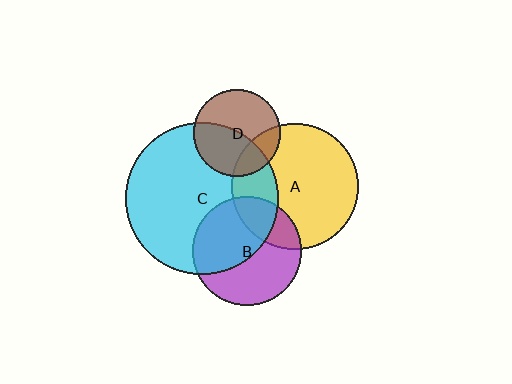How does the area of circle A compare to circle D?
Approximately 2.1 times.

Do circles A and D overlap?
Yes.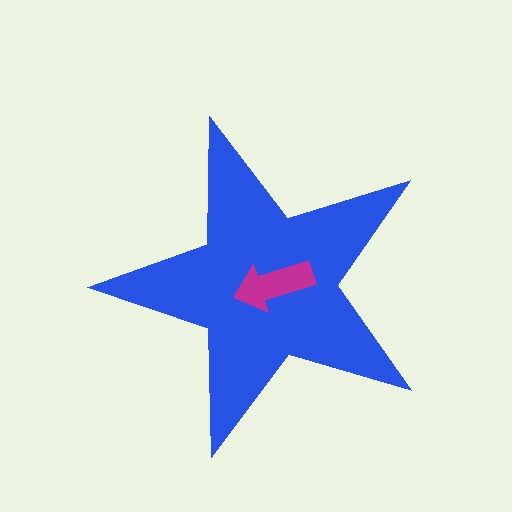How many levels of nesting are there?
2.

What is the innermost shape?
The magenta arrow.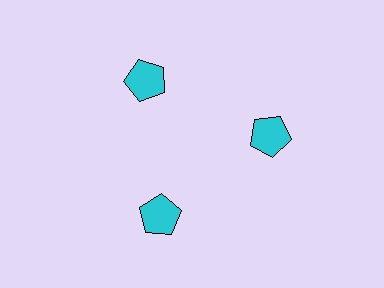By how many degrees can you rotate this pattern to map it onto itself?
The pattern maps onto itself every 120 degrees of rotation.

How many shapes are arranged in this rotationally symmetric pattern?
There are 3 shapes, arranged in 3 groups of 1.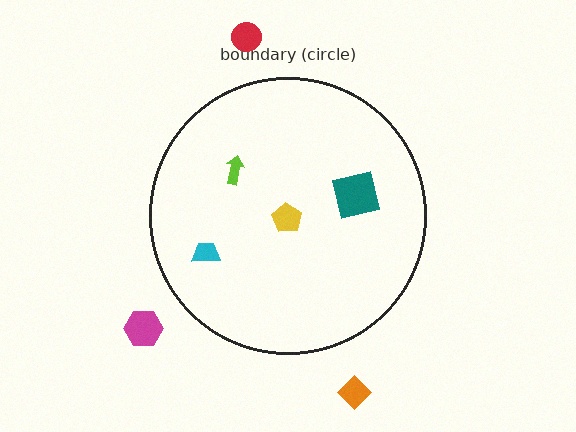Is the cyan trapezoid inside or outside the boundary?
Inside.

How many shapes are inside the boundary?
4 inside, 3 outside.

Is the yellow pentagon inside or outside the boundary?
Inside.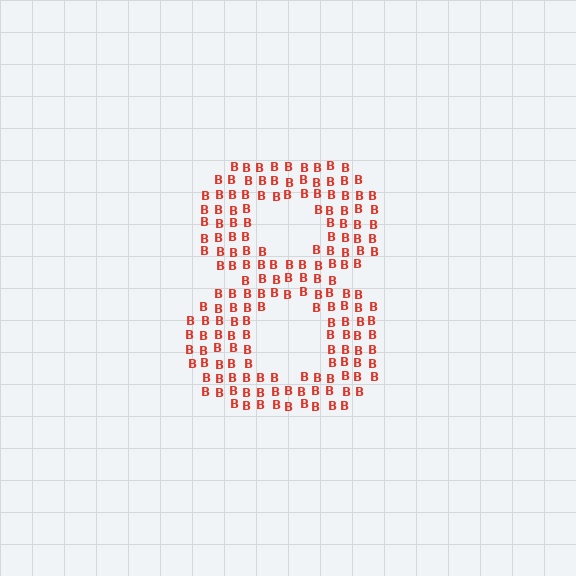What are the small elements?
The small elements are letter B's.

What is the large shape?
The large shape is the digit 8.